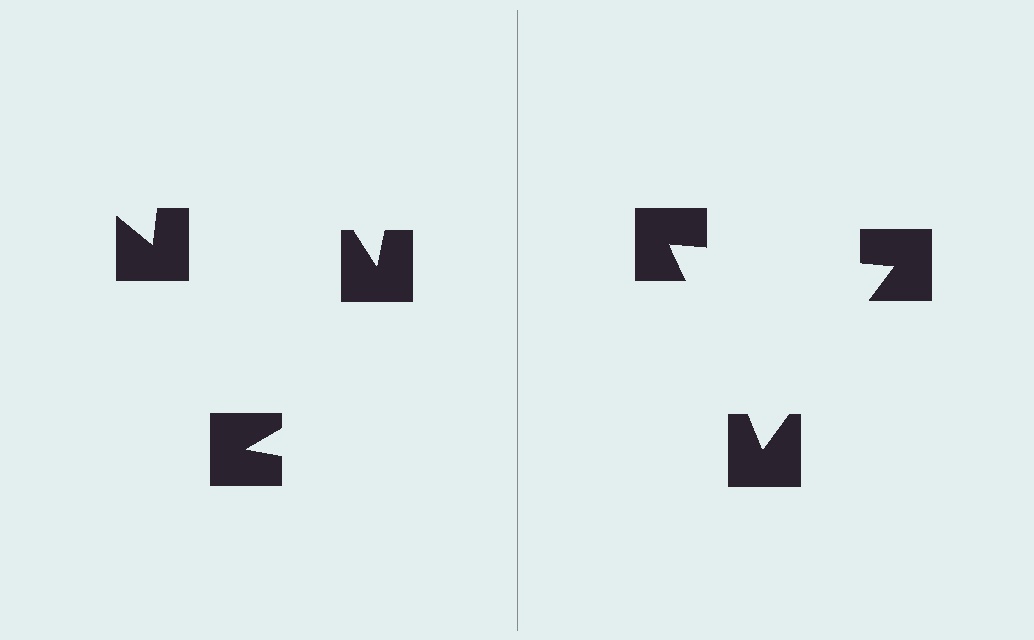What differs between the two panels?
The notched squares are positioned identically on both sides; only the wedge orientations differ. On the right they align to a triangle; on the left they are misaligned.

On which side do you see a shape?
An illusory triangle appears on the right side. On the left side the wedge cuts are rotated, so no coherent shape forms.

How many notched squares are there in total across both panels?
6 — 3 on each side.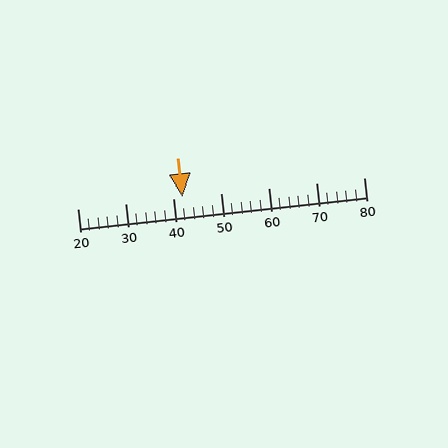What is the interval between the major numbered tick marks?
The major tick marks are spaced 10 units apart.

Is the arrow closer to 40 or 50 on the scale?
The arrow is closer to 40.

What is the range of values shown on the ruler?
The ruler shows values from 20 to 80.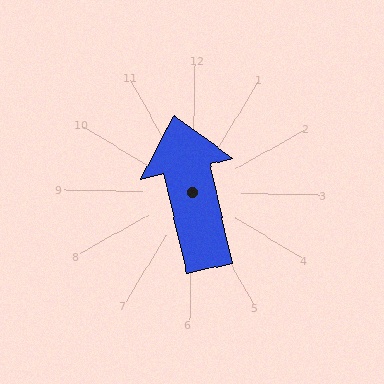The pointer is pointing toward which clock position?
Roughly 12 o'clock.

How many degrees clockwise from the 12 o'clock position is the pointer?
Approximately 346 degrees.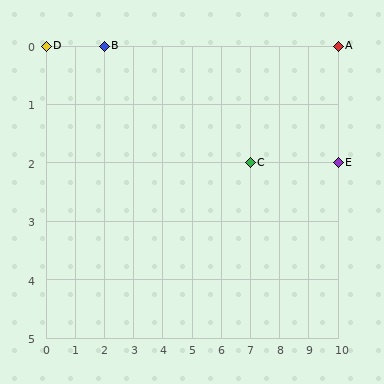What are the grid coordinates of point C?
Point C is at grid coordinates (7, 2).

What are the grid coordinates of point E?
Point E is at grid coordinates (10, 2).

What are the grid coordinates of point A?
Point A is at grid coordinates (10, 0).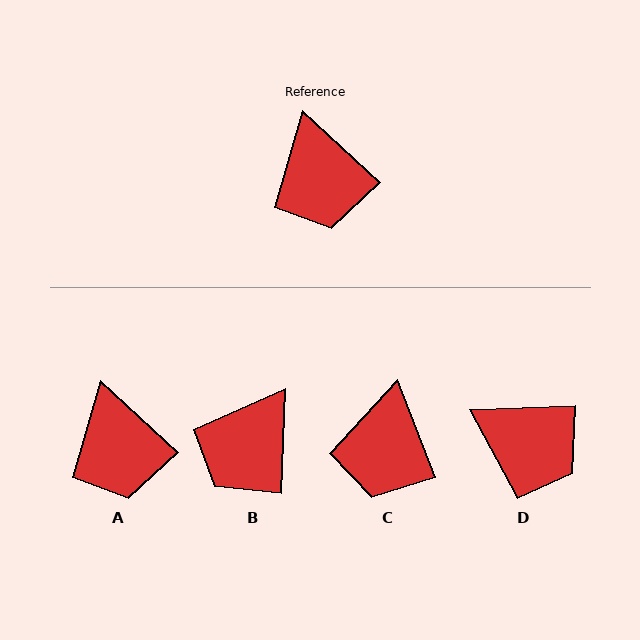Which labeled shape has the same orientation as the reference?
A.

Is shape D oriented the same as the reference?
No, it is off by about 45 degrees.